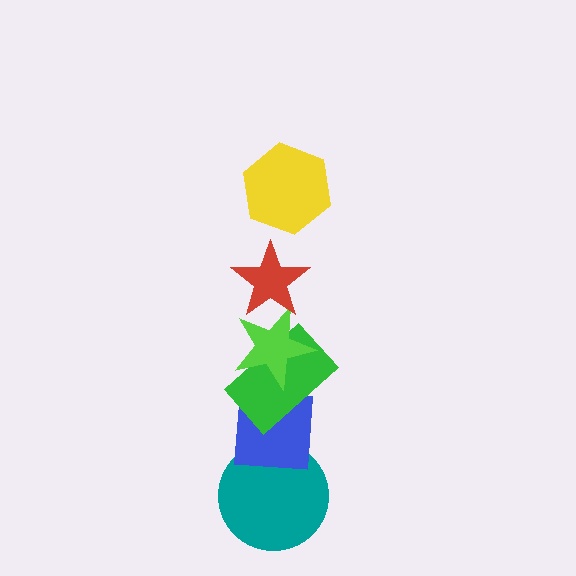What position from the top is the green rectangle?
The green rectangle is 4th from the top.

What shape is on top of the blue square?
The green rectangle is on top of the blue square.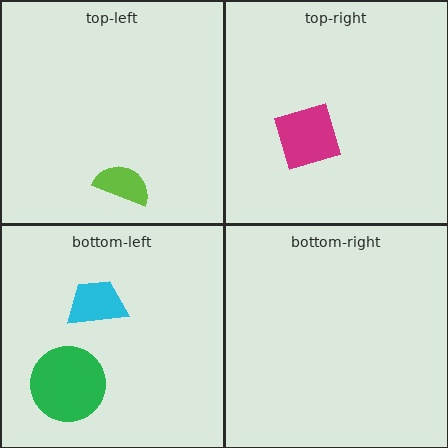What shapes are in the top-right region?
The magenta square.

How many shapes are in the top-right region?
1.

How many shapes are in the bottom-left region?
2.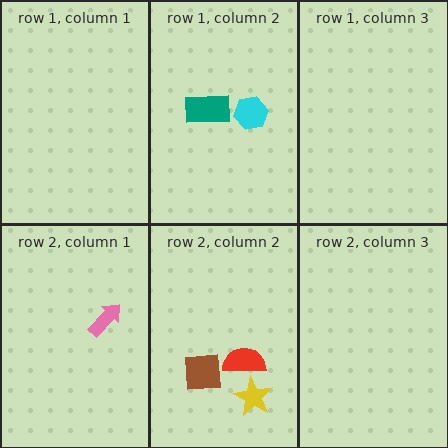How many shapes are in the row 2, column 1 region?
1.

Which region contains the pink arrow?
The row 2, column 1 region.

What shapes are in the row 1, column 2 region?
The cyan hexagon, the teal rectangle.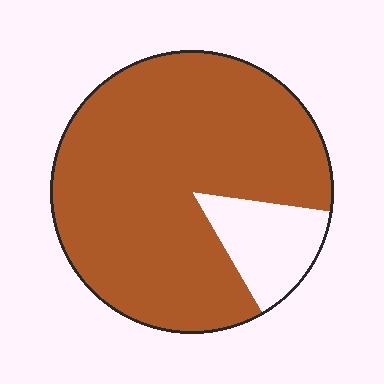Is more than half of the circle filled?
Yes.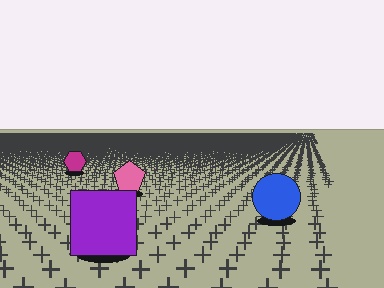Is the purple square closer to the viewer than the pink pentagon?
Yes. The purple square is closer — you can tell from the texture gradient: the ground texture is coarser near it.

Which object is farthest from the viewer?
The magenta hexagon is farthest from the viewer. It appears smaller and the ground texture around it is denser.